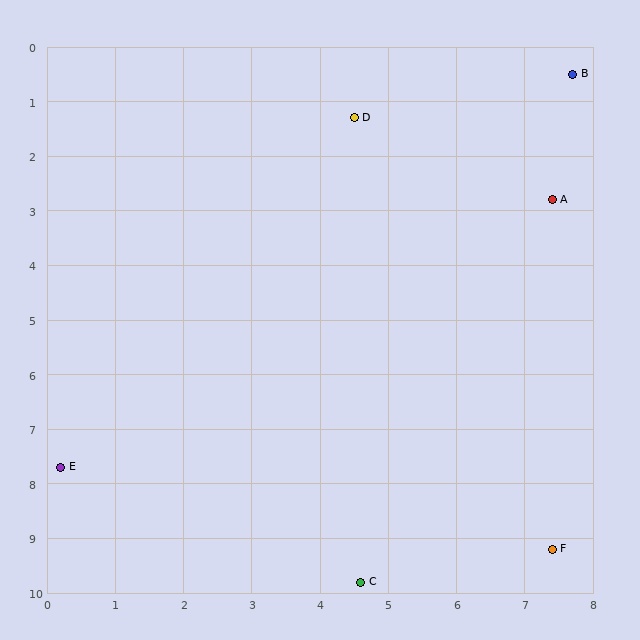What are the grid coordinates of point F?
Point F is at approximately (7.4, 9.2).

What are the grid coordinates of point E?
Point E is at approximately (0.2, 7.7).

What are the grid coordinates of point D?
Point D is at approximately (4.5, 1.3).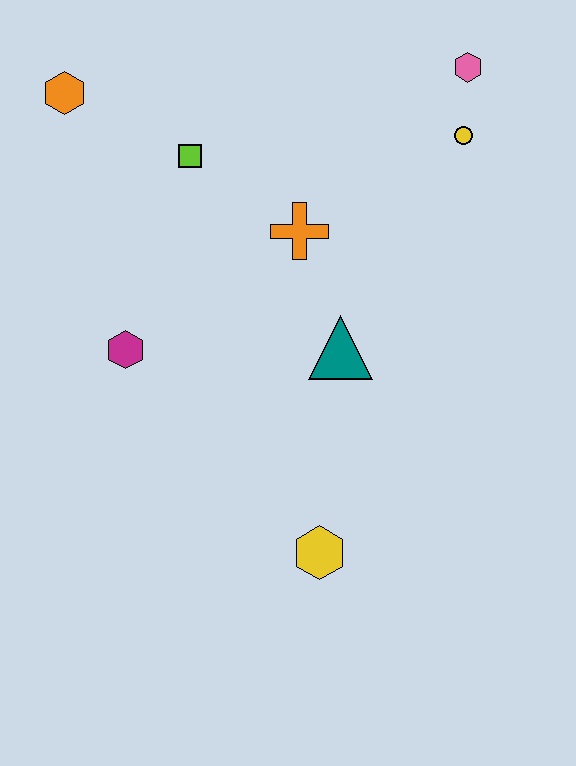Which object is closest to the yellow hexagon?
The teal triangle is closest to the yellow hexagon.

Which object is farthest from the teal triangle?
The orange hexagon is farthest from the teal triangle.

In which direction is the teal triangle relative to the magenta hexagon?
The teal triangle is to the right of the magenta hexagon.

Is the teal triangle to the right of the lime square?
Yes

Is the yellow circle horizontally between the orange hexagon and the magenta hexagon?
No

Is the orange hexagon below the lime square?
No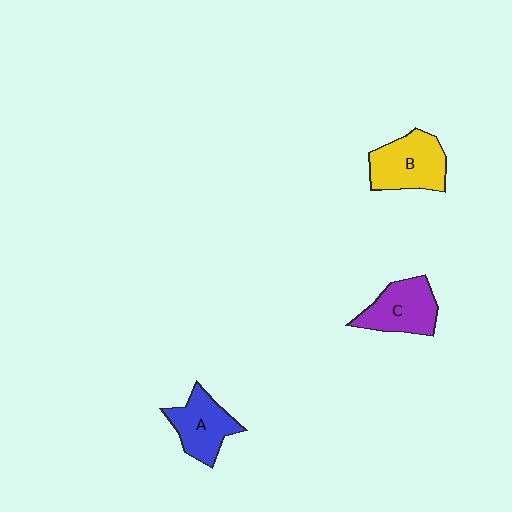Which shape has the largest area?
Shape B (yellow).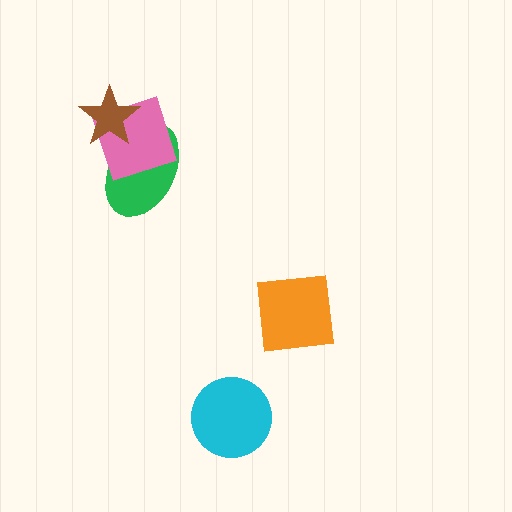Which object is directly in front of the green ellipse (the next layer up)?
The pink diamond is directly in front of the green ellipse.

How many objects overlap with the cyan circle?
0 objects overlap with the cyan circle.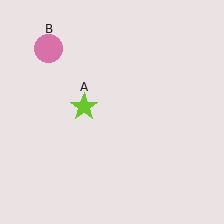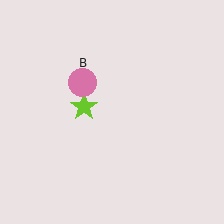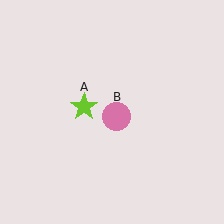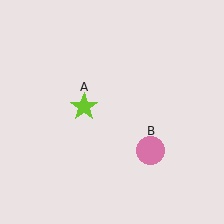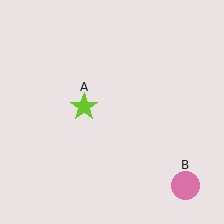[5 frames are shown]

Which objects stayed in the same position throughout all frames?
Lime star (object A) remained stationary.